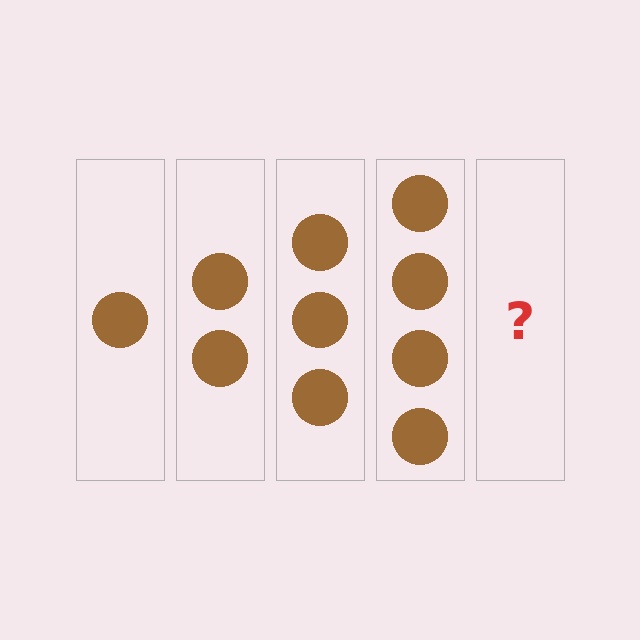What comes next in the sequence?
The next element should be 5 circles.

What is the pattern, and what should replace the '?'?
The pattern is that each step adds one more circle. The '?' should be 5 circles.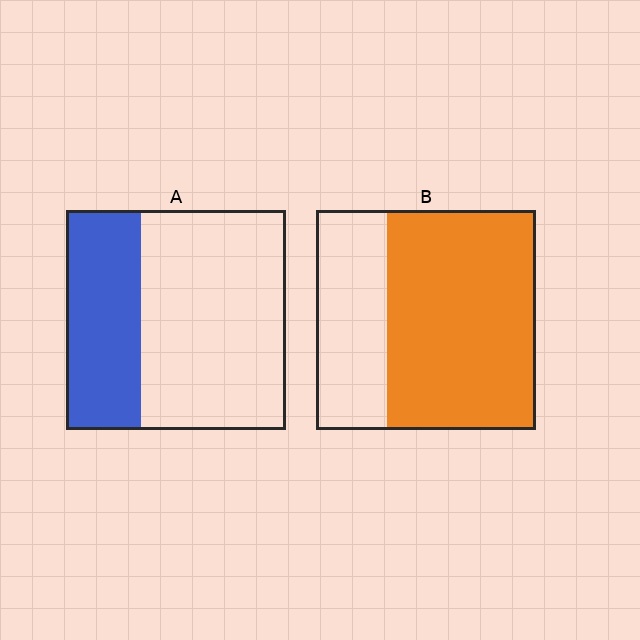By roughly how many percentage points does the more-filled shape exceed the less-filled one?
By roughly 35 percentage points (B over A).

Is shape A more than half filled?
No.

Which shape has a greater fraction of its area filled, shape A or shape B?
Shape B.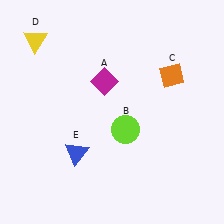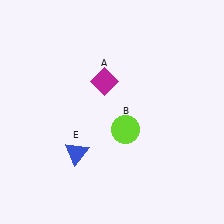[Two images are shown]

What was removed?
The yellow triangle (D), the orange diamond (C) were removed in Image 2.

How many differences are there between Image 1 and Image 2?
There are 2 differences between the two images.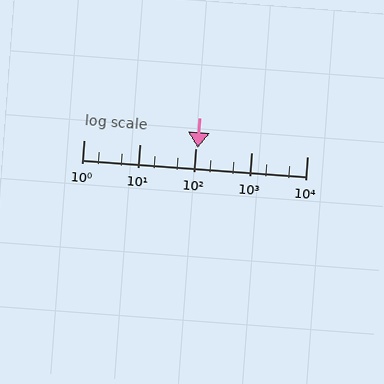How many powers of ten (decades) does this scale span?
The scale spans 4 decades, from 1 to 10000.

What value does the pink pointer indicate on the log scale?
The pointer indicates approximately 110.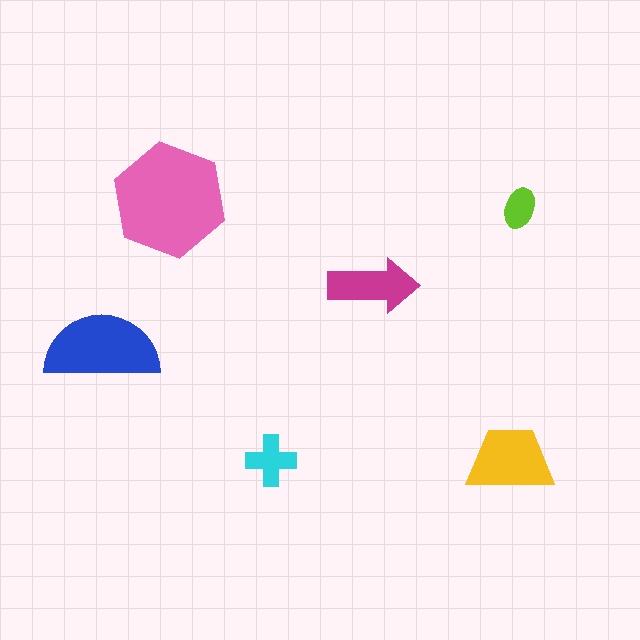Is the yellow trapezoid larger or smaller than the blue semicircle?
Smaller.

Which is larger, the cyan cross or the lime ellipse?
The cyan cross.